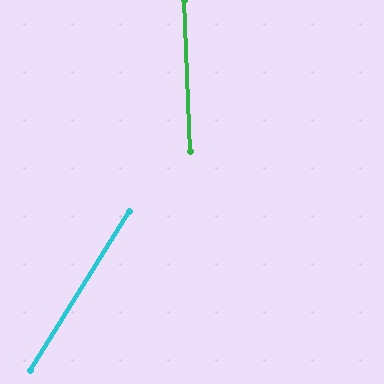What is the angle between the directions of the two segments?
Approximately 34 degrees.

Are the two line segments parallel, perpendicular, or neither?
Neither parallel nor perpendicular — they differ by about 34°.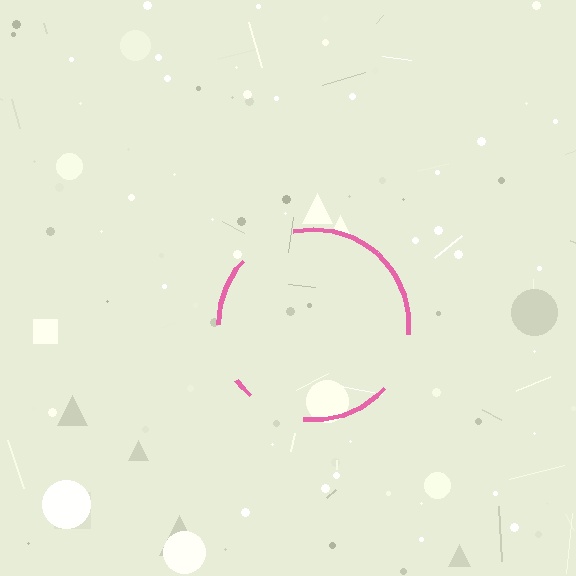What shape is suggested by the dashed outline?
The dashed outline suggests a circle.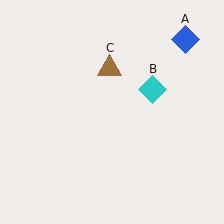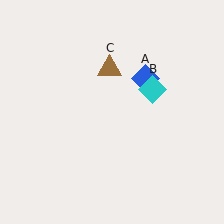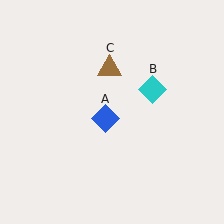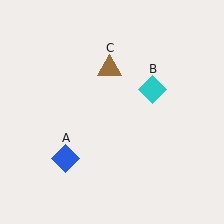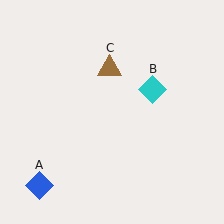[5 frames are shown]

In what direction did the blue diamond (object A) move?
The blue diamond (object A) moved down and to the left.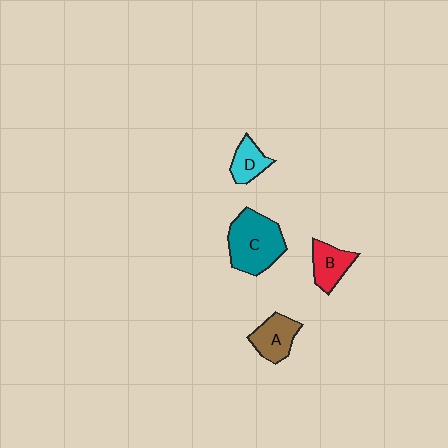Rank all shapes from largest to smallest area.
From largest to smallest: C (teal), A (brown), B (red), D (cyan).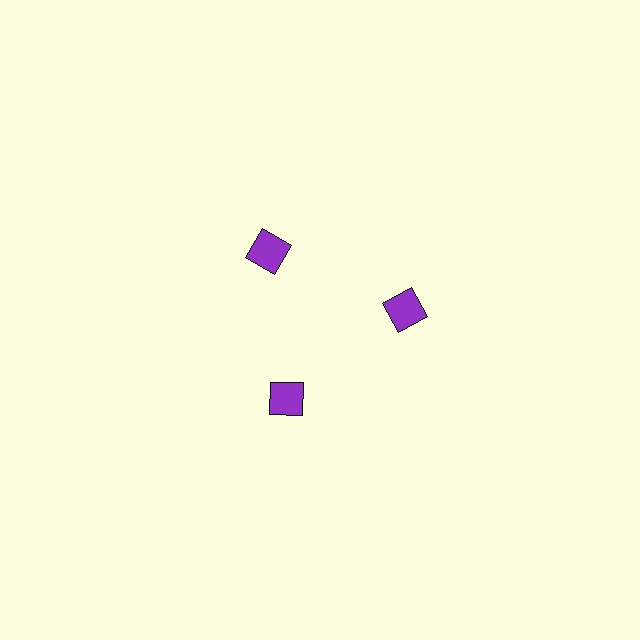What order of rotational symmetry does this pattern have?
This pattern has 3-fold rotational symmetry.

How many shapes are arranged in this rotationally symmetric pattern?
There are 3 shapes, arranged in 3 groups of 1.